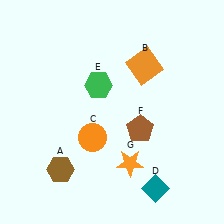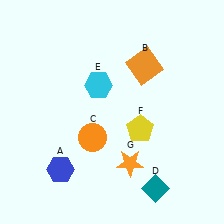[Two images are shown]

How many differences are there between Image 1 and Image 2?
There are 3 differences between the two images.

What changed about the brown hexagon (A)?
In Image 1, A is brown. In Image 2, it changed to blue.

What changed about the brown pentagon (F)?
In Image 1, F is brown. In Image 2, it changed to yellow.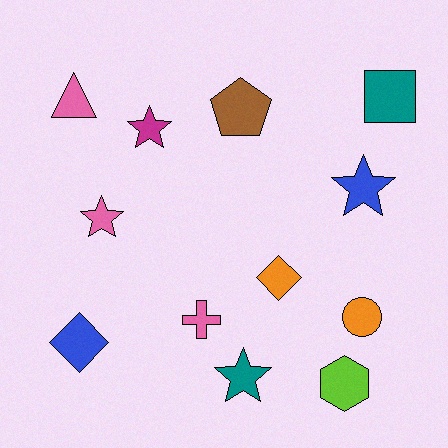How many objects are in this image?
There are 12 objects.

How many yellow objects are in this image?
There are no yellow objects.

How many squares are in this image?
There is 1 square.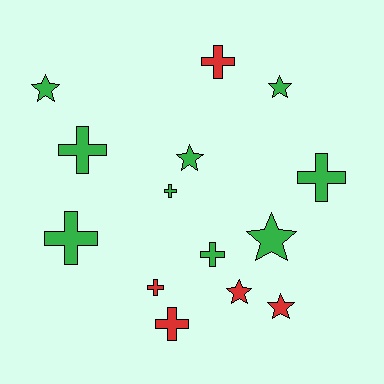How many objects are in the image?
There are 14 objects.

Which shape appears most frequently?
Cross, with 8 objects.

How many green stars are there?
There are 4 green stars.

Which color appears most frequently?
Green, with 9 objects.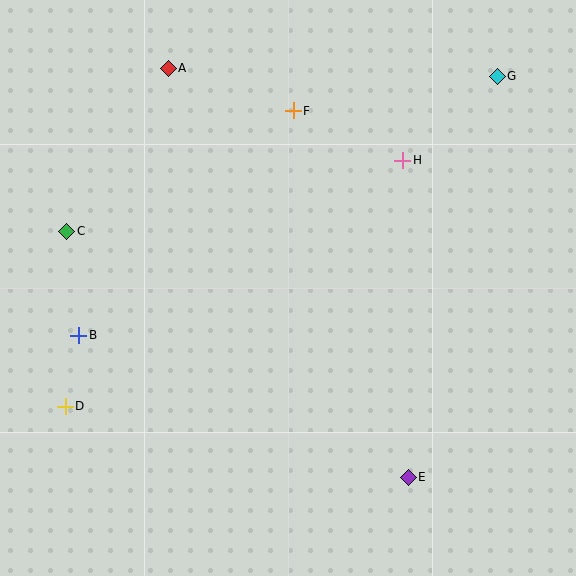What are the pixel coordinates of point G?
Point G is at (497, 76).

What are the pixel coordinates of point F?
Point F is at (293, 111).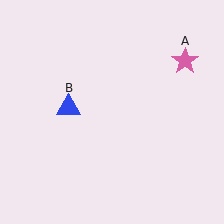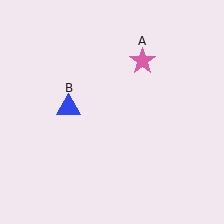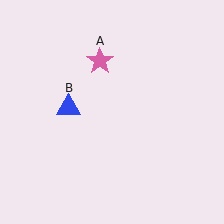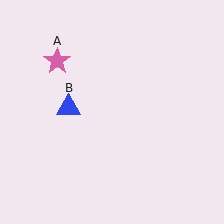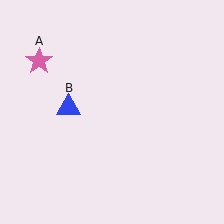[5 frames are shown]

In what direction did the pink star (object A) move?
The pink star (object A) moved left.